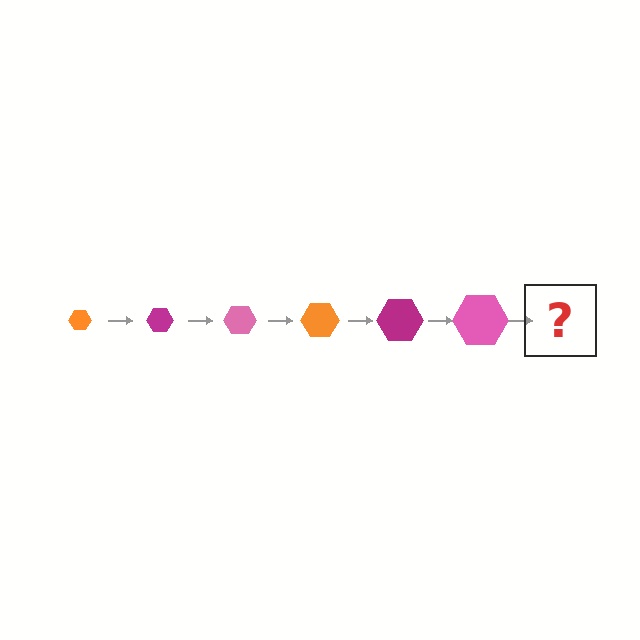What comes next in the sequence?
The next element should be an orange hexagon, larger than the previous one.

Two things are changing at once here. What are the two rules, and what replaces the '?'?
The two rules are that the hexagon grows larger each step and the color cycles through orange, magenta, and pink. The '?' should be an orange hexagon, larger than the previous one.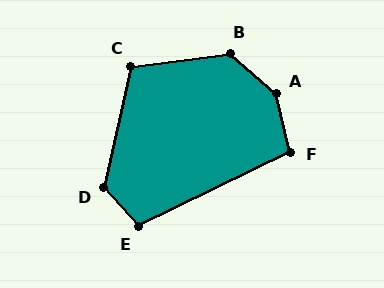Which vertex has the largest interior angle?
A, at approximately 144 degrees.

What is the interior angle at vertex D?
Approximately 126 degrees (obtuse).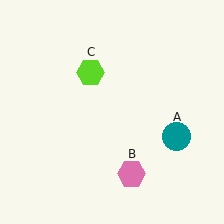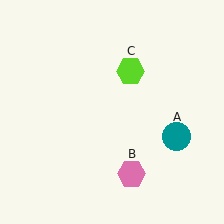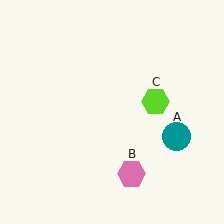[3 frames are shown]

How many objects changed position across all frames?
1 object changed position: lime hexagon (object C).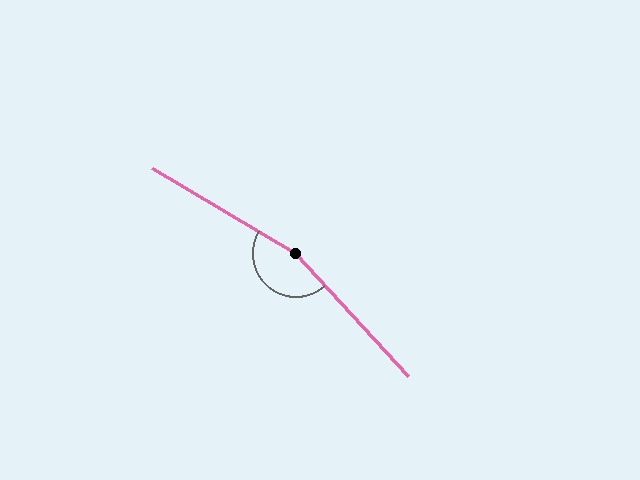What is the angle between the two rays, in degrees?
Approximately 163 degrees.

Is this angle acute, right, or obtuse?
It is obtuse.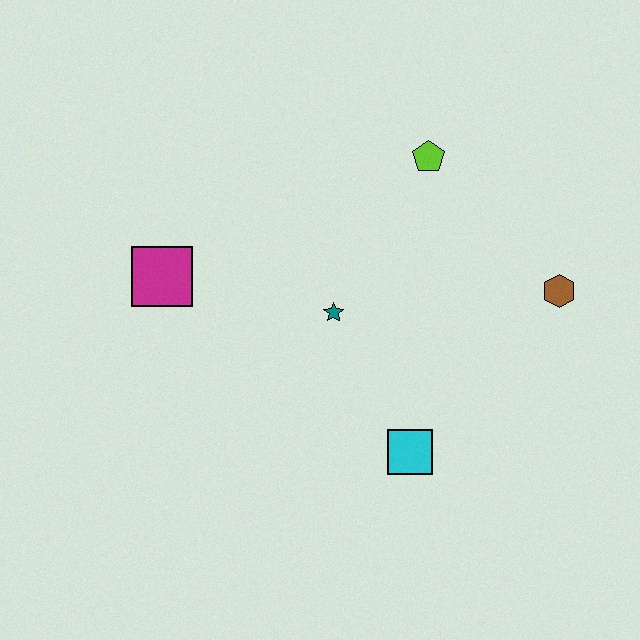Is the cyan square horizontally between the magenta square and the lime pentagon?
Yes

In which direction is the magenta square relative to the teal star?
The magenta square is to the left of the teal star.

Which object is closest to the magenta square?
The teal star is closest to the magenta square.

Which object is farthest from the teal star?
The brown hexagon is farthest from the teal star.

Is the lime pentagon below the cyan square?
No